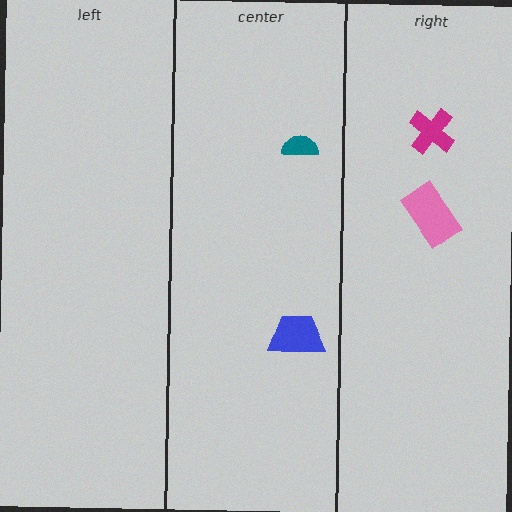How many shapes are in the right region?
2.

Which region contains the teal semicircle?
The center region.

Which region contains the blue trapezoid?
The center region.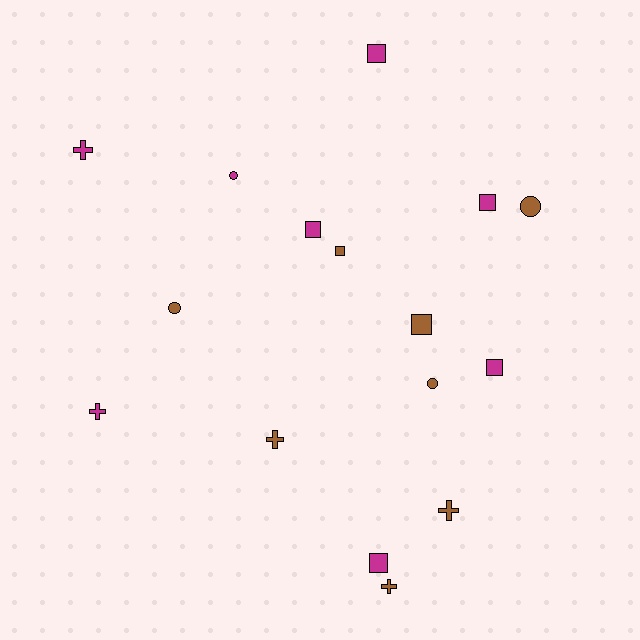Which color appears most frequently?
Brown, with 8 objects.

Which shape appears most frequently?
Square, with 7 objects.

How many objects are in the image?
There are 16 objects.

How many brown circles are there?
There are 3 brown circles.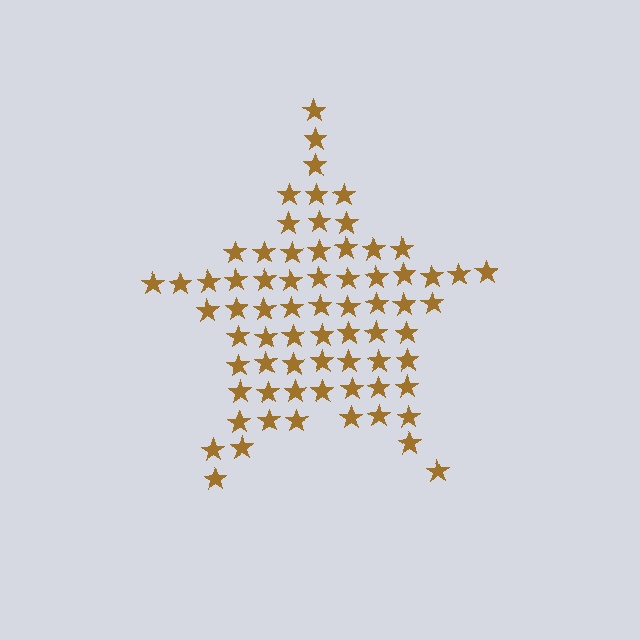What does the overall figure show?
The overall figure shows a star.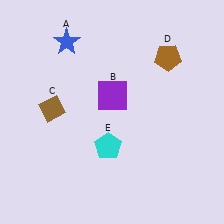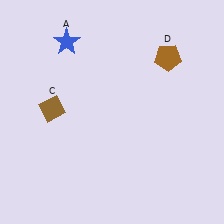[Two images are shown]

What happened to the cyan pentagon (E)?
The cyan pentagon (E) was removed in Image 2. It was in the bottom-left area of Image 1.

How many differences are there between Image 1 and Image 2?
There are 2 differences between the two images.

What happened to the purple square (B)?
The purple square (B) was removed in Image 2. It was in the top-right area of Image 1.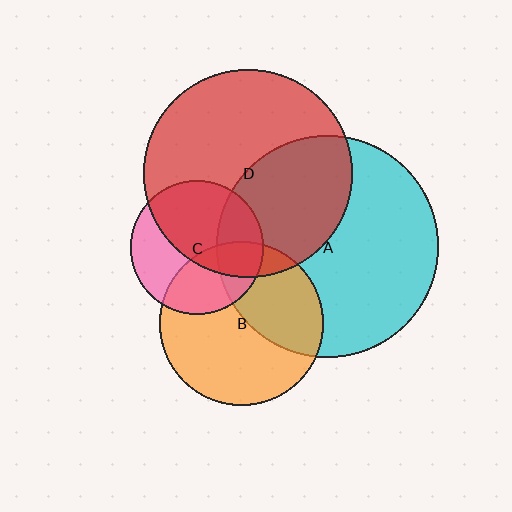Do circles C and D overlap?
Yes.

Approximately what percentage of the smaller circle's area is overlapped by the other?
Approximately 55%.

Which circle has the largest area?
Circle A (cyan).